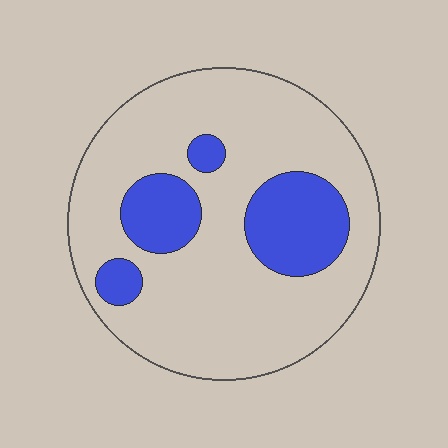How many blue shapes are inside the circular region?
4.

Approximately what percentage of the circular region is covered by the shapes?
Approximately 20%.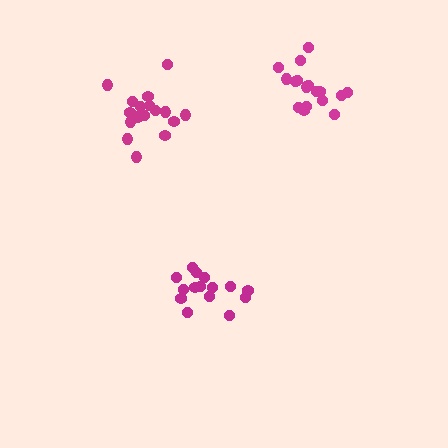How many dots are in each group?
Group 1: 17 dots, Group 2: 15 dots, Group 3: 18 dots (50 total).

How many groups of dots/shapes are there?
There are 3 groups.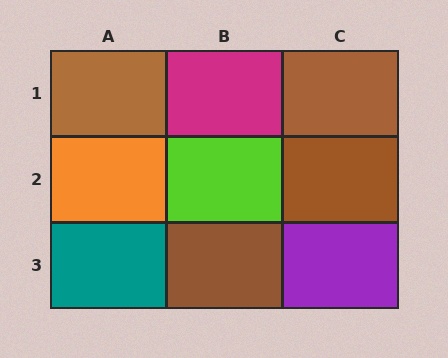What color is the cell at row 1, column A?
Brown.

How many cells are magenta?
1 cell is magenta.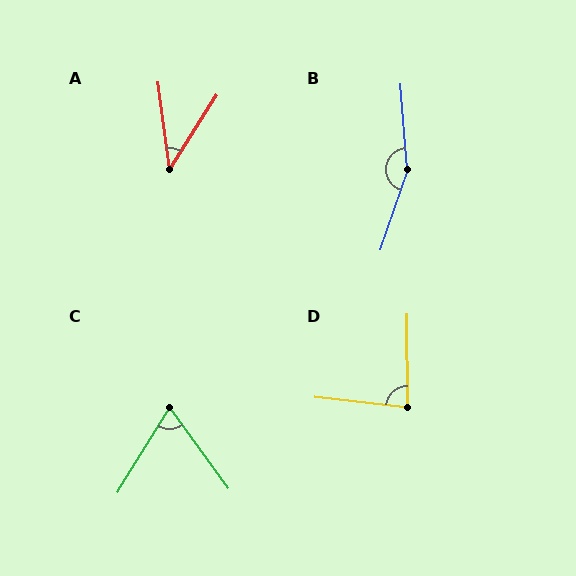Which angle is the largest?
B, at approximately 157 degrees.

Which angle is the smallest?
A, at approximately 40 degrees.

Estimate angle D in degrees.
Approximately 83 degrees.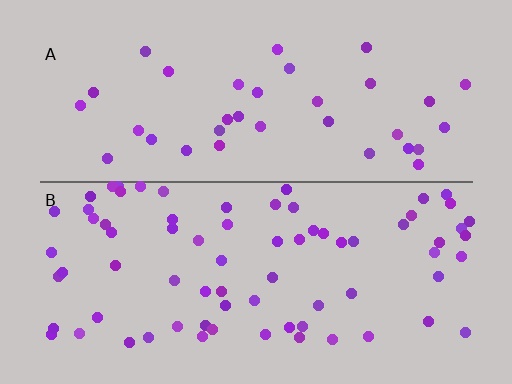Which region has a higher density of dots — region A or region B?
B (the bottom).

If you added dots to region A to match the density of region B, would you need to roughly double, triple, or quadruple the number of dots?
Approximately double.